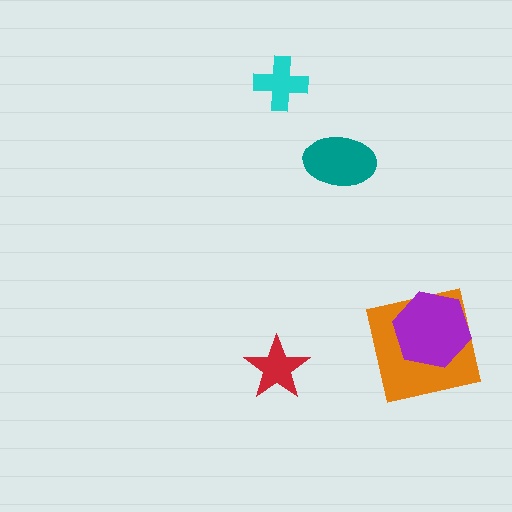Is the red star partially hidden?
No, no other shape covers it.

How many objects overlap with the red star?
0 objects overlap with the red star.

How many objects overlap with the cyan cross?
0 objects overlap with the cyan cross.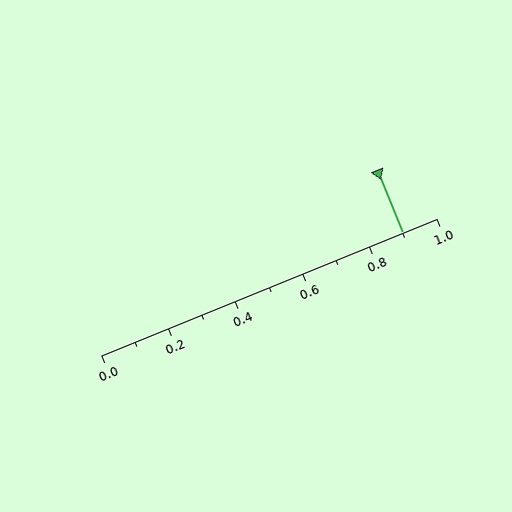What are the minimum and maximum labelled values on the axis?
The axis runs from 0.0 to 1.0.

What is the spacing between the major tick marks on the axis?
The major ticks are spaced 0.2 apart.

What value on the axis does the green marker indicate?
The marker indicates approximately 0.9.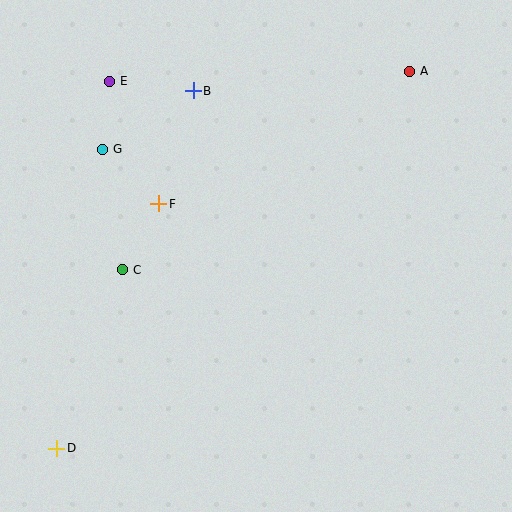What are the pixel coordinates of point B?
Point B is at (193, 91).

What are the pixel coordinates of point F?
Point F is at (159, 204).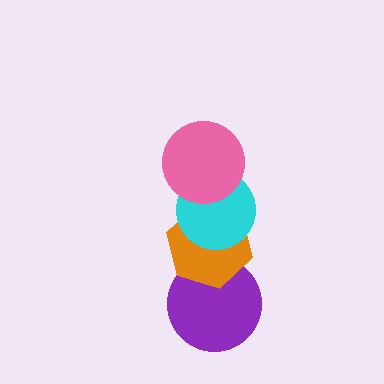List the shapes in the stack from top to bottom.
From top to bottom: the pink circle, the cyan circle, the orange hexagon, the purple circle.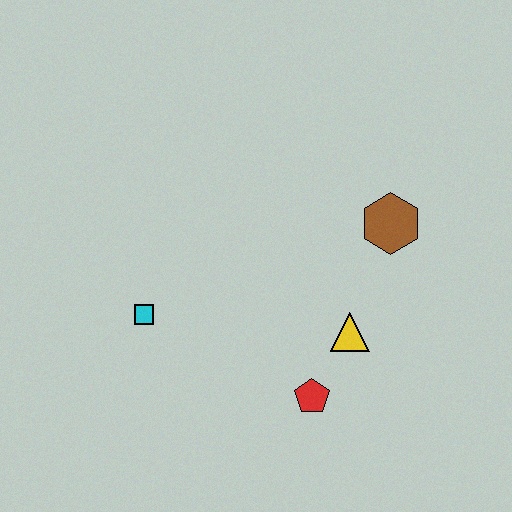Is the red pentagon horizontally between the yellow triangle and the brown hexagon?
No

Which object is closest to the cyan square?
The red pentagon is closest to the cyan square.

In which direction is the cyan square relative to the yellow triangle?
The cyan square is to the left of the yellow triangle.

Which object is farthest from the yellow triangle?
The cyan square is farthest from the yellow triangle.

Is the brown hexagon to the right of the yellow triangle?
Yes